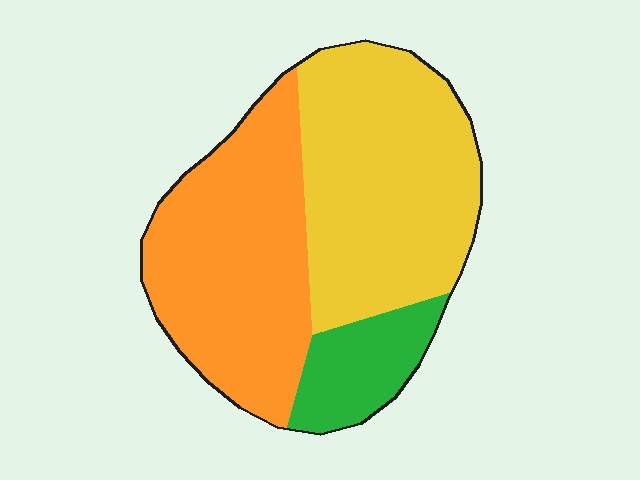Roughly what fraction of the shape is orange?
Orange covers around 40% of the shape.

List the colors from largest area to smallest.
From largest to smallest: yellow, orange, green.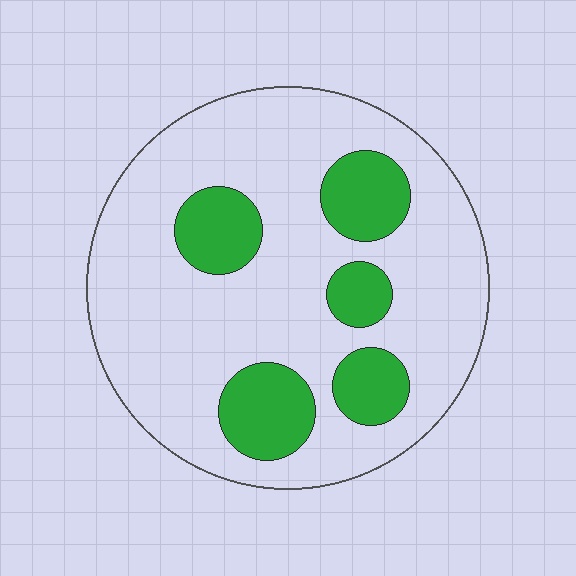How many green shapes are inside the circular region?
5.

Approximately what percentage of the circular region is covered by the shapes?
Approximately 20%.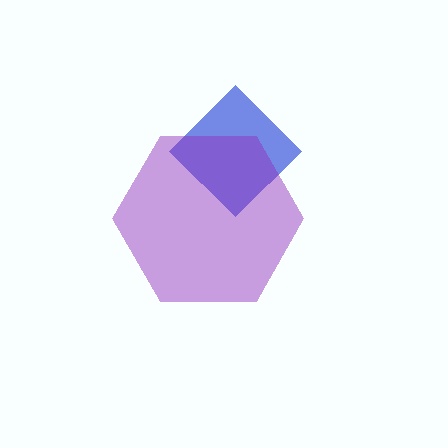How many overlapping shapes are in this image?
There are 2 overlapping shapes in the image.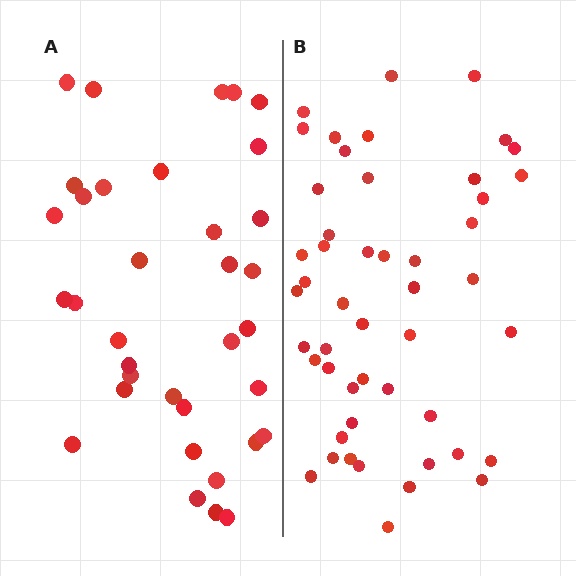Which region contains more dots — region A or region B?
Region B (the right region) has more dots.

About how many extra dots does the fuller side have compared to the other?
Region B has approximately 15 more dots than region A.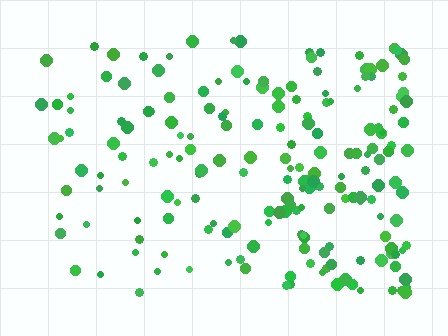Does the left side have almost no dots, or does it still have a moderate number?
Still a moderate number, just noticeably fewer than the right.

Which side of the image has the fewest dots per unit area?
The left.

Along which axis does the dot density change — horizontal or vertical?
Horizontal.